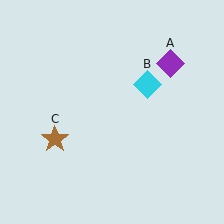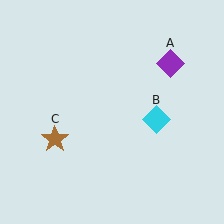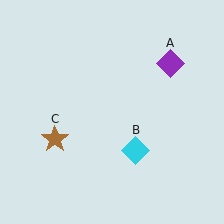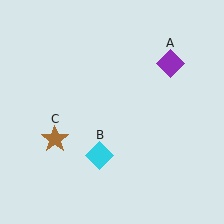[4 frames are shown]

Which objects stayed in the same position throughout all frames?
Purple diamond (object A) and brown star (object C) remained stationary.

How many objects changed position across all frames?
1 object changed position: cyan diamond (object B).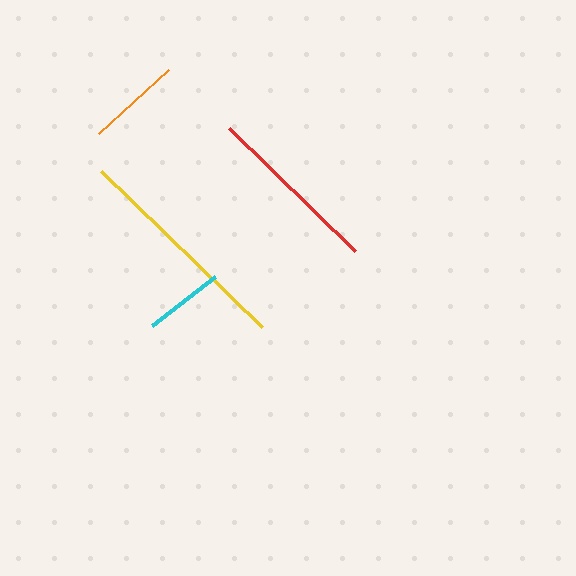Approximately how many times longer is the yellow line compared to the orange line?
The yellow line is approximately 2.3 times the length of the orange line.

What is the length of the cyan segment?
The cyan segment is approximately 80 pixels long.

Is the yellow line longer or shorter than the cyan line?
The yellow line is longer than the cyan line.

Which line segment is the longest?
The yellow line is the longest at approximately 224 pixels.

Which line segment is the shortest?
The cyan line is the shortest at approximately 80 pixels.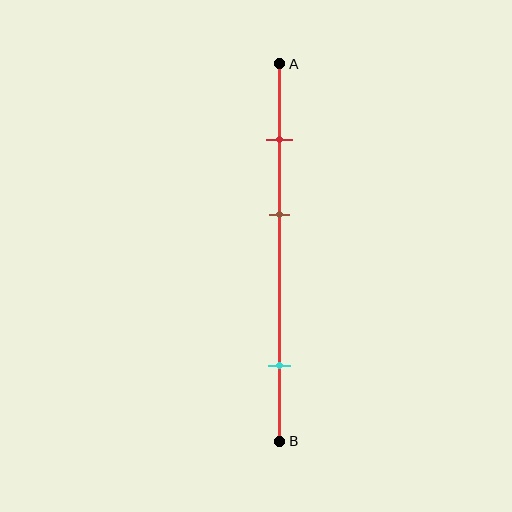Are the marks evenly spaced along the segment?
No, the marks are not evenly spaced.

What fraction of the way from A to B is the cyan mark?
The cyan mark is approximately 80% (0.8) of the way from A to B.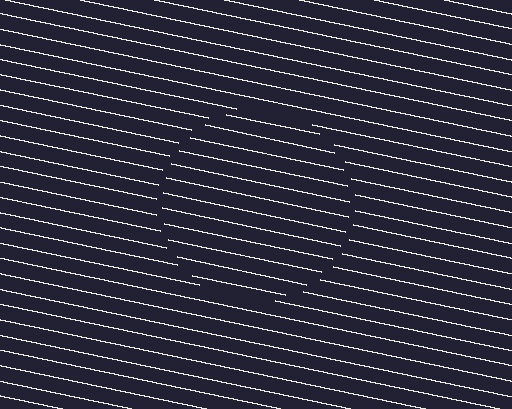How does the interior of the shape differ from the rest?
The interior of the shape contains the same grating, shifted by half a period — the contour is defined by the phase discontinuity where line-ends from the inner and outer gratings abut.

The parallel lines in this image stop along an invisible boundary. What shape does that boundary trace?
An illusory circle. The interior of the shape contains the same grating, shifted by half a period — the contour is defined by the phase discontinuity where line-ends from the inner and outer gratings abut.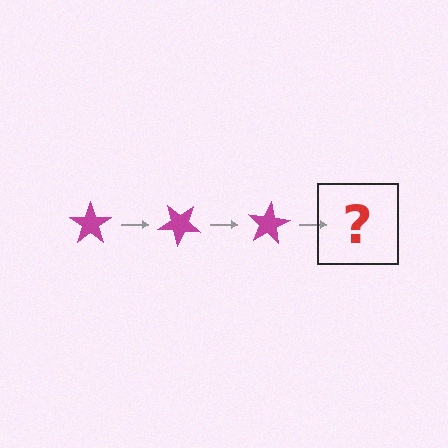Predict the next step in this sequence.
The next step is a magenta star rotated 120 degrees.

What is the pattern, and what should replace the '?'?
The pattern is that the star rotates 40 degrees each step. The '?' should be a magenta star rotated 120 degrees.